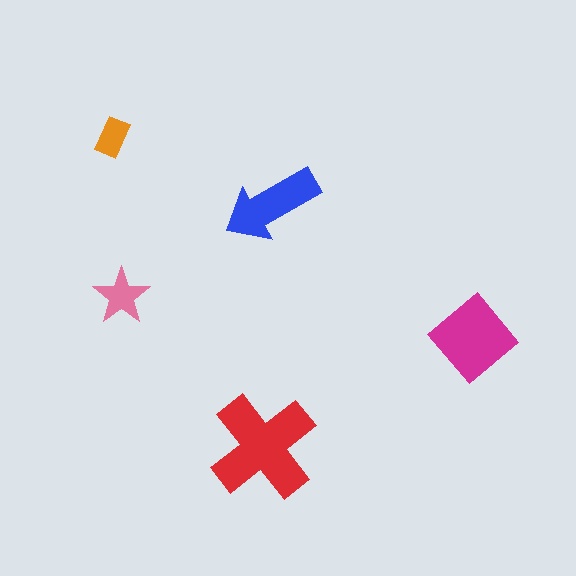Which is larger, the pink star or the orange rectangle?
The pink star.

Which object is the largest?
The red cross.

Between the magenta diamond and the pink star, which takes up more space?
The magenta diamond.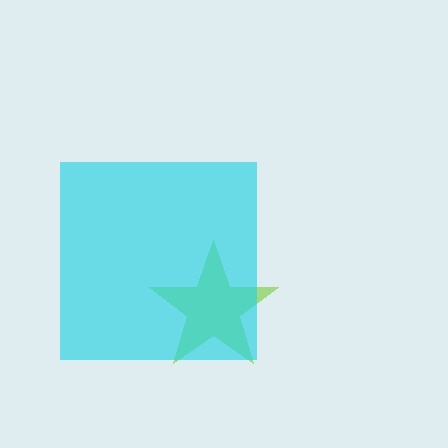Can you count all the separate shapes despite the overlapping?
Yes, there are 2 separate shapes.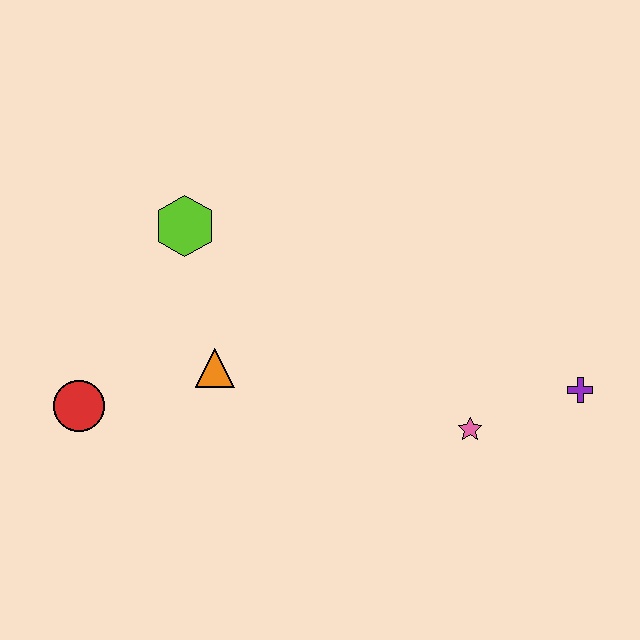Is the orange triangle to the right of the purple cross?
No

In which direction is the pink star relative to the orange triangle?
The pink star is to the right of the orange triangle.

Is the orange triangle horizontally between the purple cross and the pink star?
No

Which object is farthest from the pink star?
The red circle is farthest from the pink star.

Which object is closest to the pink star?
The purple cross is closest to the pink star.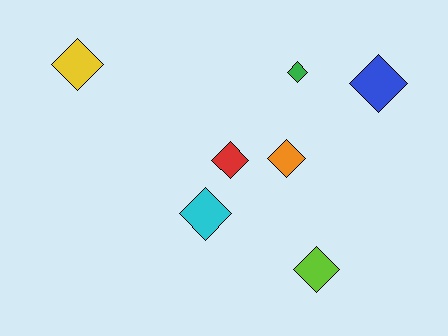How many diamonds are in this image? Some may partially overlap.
There are 7 diamonds.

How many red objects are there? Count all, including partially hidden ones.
There is 1 red object.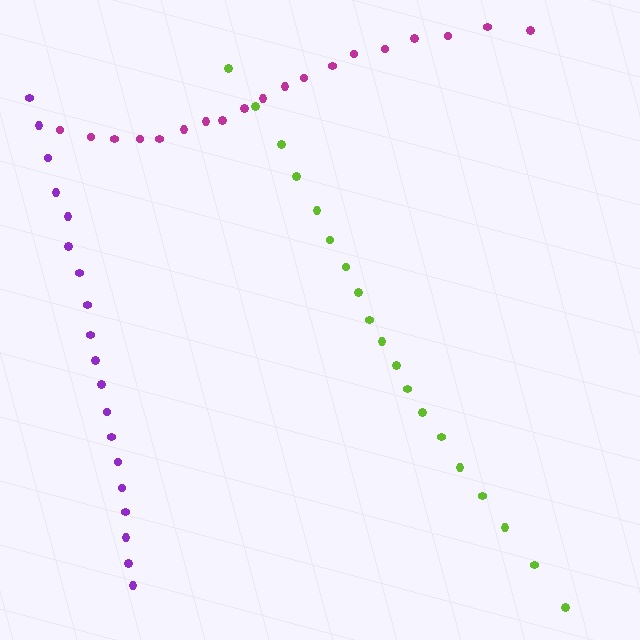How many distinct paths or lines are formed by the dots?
There are 3 distinct paths.